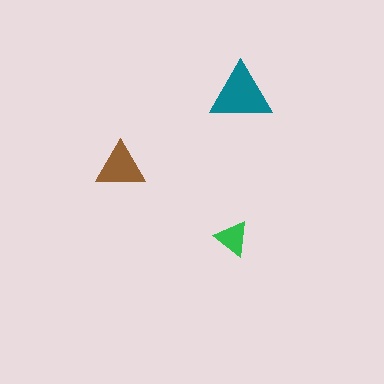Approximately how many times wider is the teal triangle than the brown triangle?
About 1.5 times wider.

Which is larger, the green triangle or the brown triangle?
The brown one.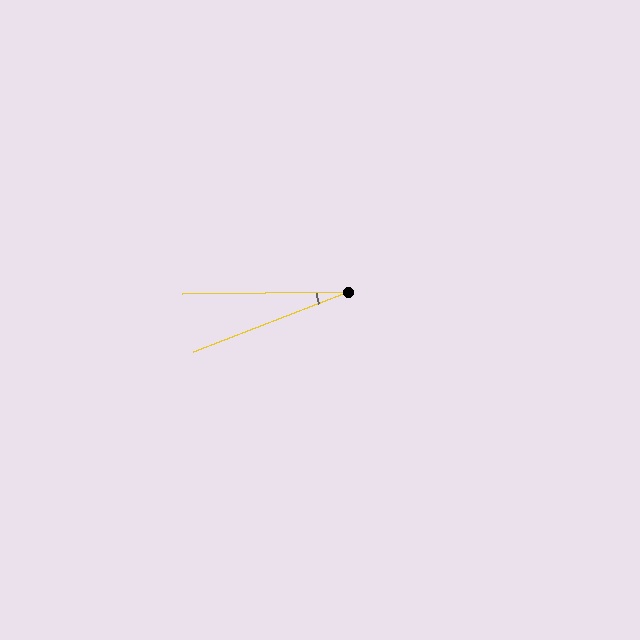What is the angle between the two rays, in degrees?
Approximately 20 degrees.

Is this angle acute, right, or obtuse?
It is acute.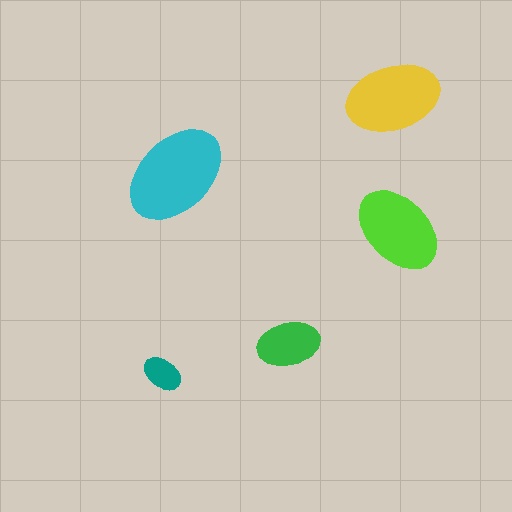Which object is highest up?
The yellow ellipse is topmost.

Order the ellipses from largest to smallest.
the cyan one, the yellow one, the lime one, the green one, the teal one.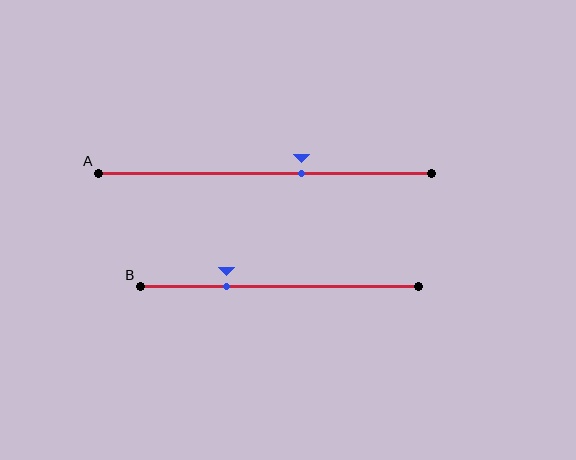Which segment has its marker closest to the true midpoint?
Segment A has its marker closest to the true midpoint.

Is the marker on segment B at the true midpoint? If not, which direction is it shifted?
No, the marker on segment B is shifted to the left by about 19% of the segment length.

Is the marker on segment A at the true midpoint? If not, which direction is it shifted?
No, the marker on segment A is shifted to the right by about 11% of the segment length.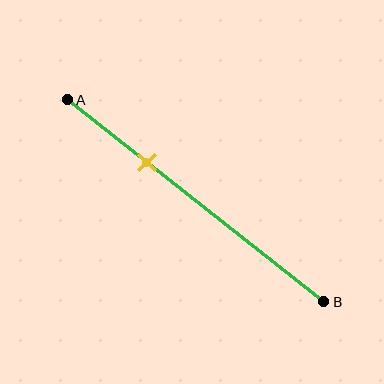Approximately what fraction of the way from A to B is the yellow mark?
The yellow mark is approximately 30% of the way from A to B.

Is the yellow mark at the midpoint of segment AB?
No, the mark is at about 30% from A, not at the 50% midpoint.